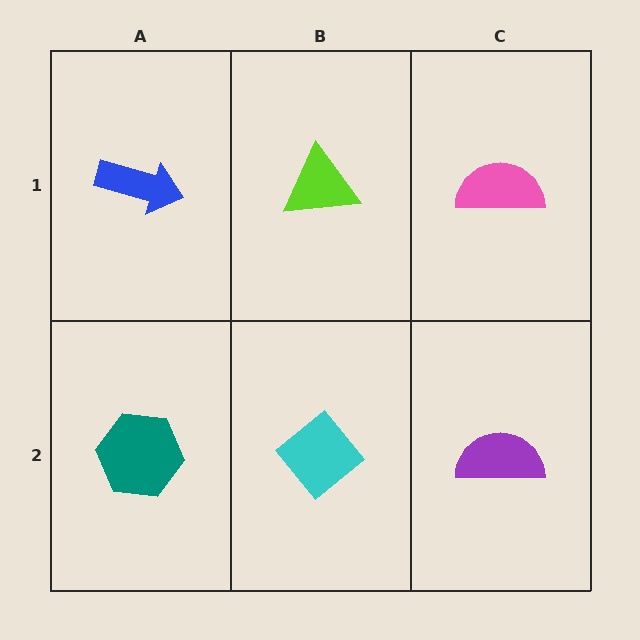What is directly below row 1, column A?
A teal hexagon.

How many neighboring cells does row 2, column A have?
2.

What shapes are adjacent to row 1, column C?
A purple semicircle (row 2, column C), a lime triangle (row 1, column B).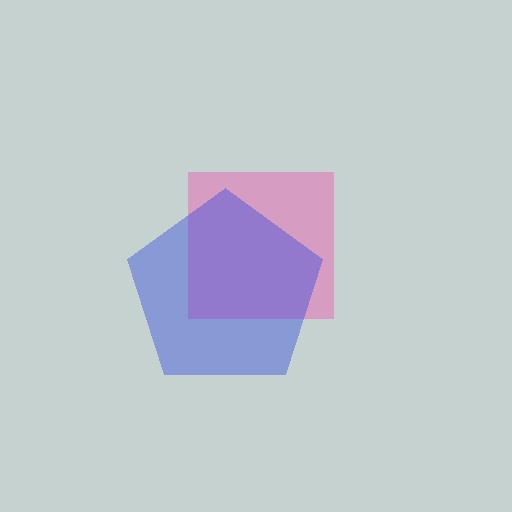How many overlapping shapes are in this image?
There are 2 overlapping shapes in the image.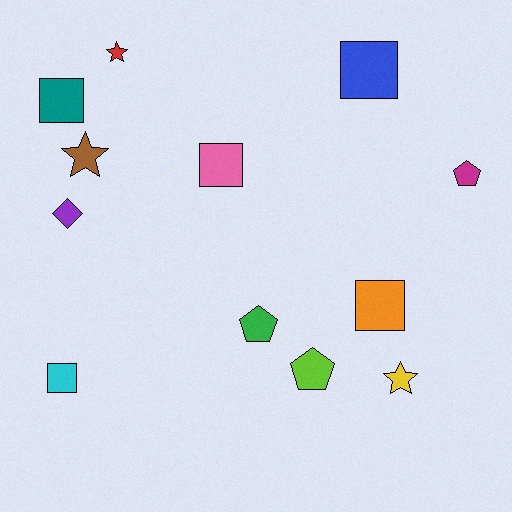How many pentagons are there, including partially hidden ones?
There are 3 pentagons.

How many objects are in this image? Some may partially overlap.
There are 12 objects.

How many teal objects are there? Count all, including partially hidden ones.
There is 1 teal object.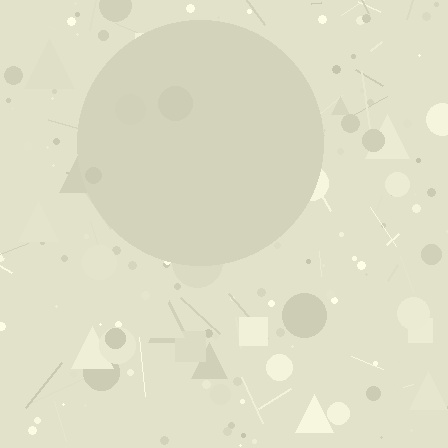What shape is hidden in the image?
A circle is hidden in the image.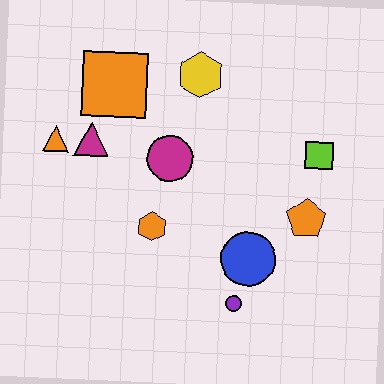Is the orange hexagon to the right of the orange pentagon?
No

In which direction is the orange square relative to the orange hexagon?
The orange square is above the orange hexagon.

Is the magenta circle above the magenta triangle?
No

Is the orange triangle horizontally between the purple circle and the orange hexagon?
No